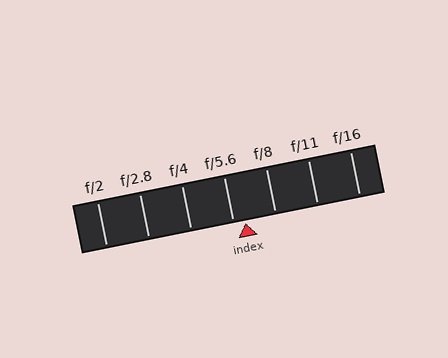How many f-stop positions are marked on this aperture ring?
There are 7 f-stop positions marked.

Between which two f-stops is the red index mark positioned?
The index mark is between f/5.6 and f/8.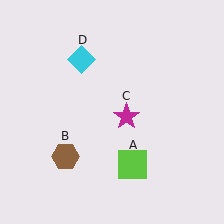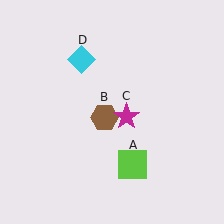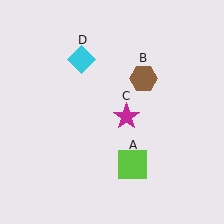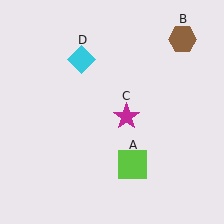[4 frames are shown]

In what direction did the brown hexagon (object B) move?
The brown hexagon (object B) moved up and to the right.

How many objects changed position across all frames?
1 object changed position: brown hexagon (object B).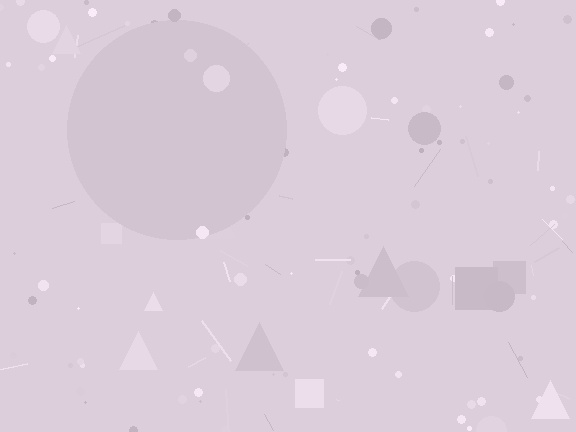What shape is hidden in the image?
A circle is hidden in the image.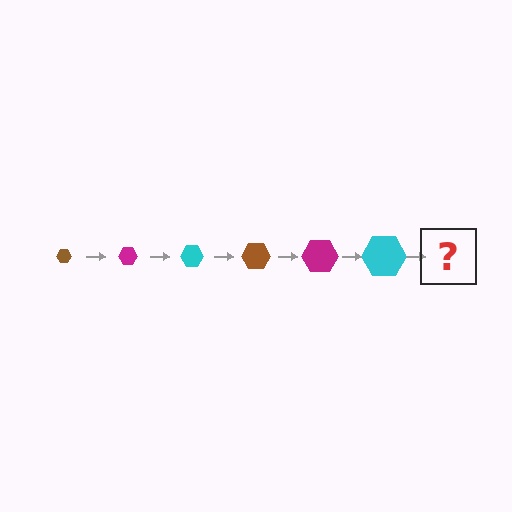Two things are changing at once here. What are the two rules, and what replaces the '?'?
The two rules are that the hexagon grows larger each step and the color cycles through brown, magenta, and cyan. The '?' should be a brown hexagon, larger than the previous one.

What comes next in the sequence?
The next element should be a brown hexagon, larger than the previous one.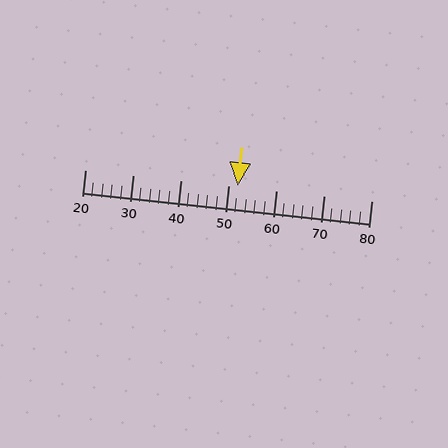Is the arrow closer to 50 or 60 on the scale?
The arrow is closer to 50.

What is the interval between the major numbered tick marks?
The major tick marks are spaced 10 units apart.